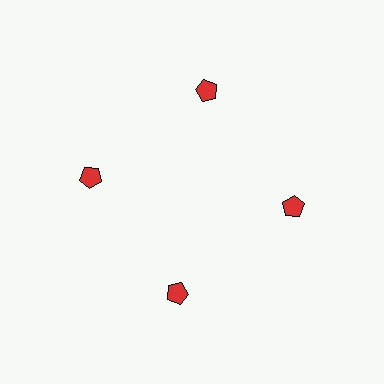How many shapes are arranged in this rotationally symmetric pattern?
There are 4 shapes, arranged in 4 groups of 1.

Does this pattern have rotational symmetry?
Yes, this pattern has 4-fold rotational symmetry. It looks the same after rotating 90 degrees around the center.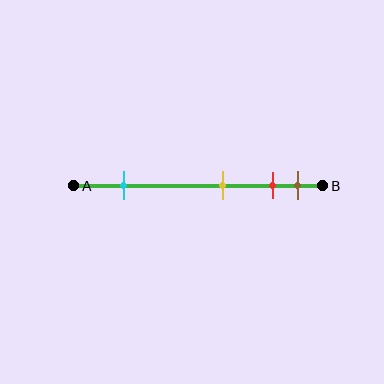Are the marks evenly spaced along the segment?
No, the marks are not evenly spaced.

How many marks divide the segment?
There are 4 marks dividing the segment.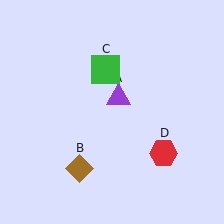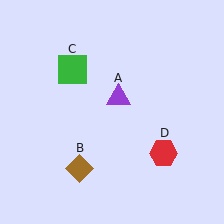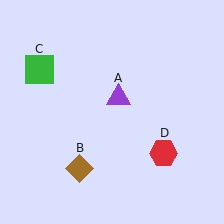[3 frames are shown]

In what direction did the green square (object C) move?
The green square (object C) moved left.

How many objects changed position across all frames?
1 object changed position: green square (object C).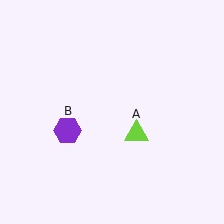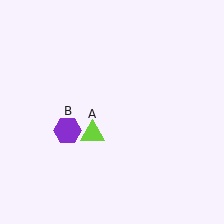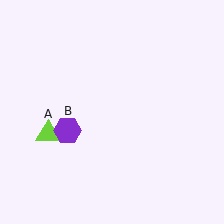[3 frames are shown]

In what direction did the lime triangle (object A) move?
The lime triangle (object A) moved left.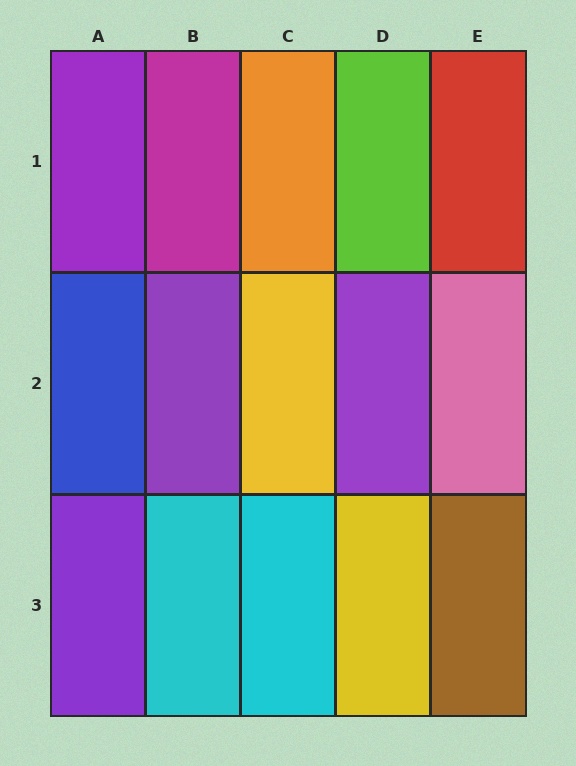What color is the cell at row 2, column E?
Pink.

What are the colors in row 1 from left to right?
Purple, magenta, orange, lime, red.